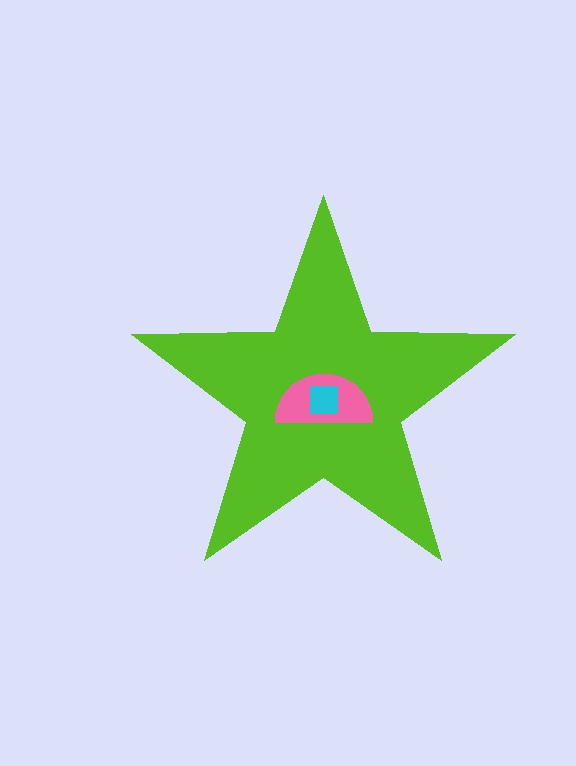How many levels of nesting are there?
3.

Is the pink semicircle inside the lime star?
Yes.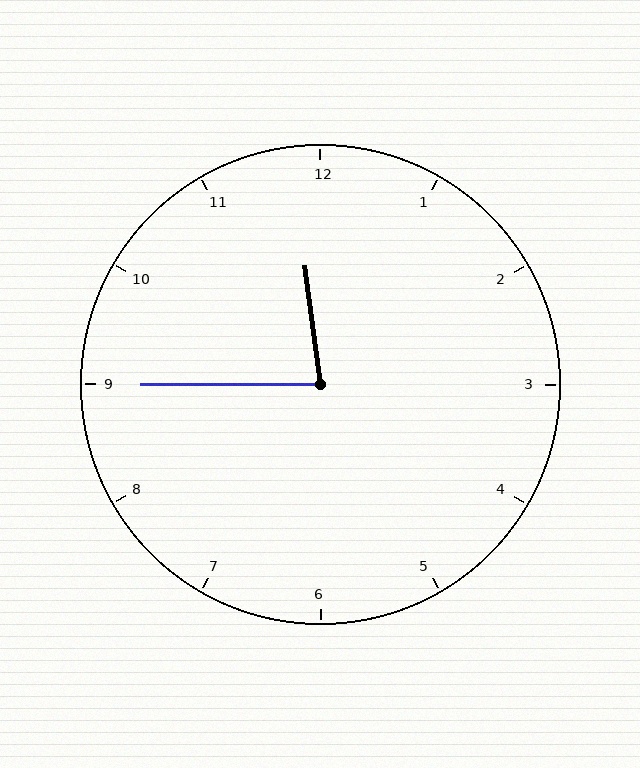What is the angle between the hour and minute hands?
Approximately 82 degrees.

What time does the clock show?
11:45.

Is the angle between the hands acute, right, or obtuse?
It is acute.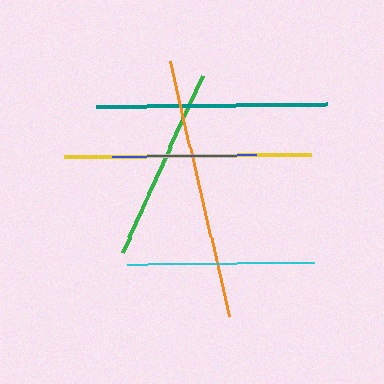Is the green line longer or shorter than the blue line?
The green line is longer than the blue line.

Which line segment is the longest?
The orange line is the longest at approximately 261 pixels.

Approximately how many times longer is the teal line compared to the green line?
The teal line is approximately 1.2 times the length of the green line.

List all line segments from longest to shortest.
From longest to shortest: orange, yellow, teal, green, cyan, blue.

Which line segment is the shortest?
The blue line is the shortest at approximately 144 pixels.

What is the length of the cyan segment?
The cyan segment is approximately 188 pixels long.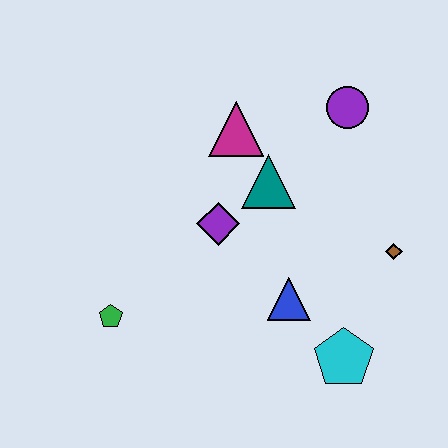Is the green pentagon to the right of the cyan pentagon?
No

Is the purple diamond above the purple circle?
No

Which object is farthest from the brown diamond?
The green pentagon is farthest from the brown diamond.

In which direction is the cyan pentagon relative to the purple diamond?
The cyan pentagon is below the purple diamond.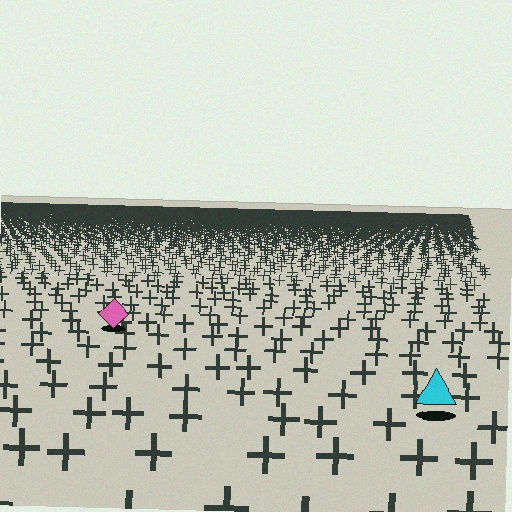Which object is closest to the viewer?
The cyan triangle is closest. The texture marks near it are larger and more spread out.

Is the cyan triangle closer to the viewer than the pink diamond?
Yes. The cyan triangle is closer — you can tell from the texture gradient: the ground texture is coarser near it.